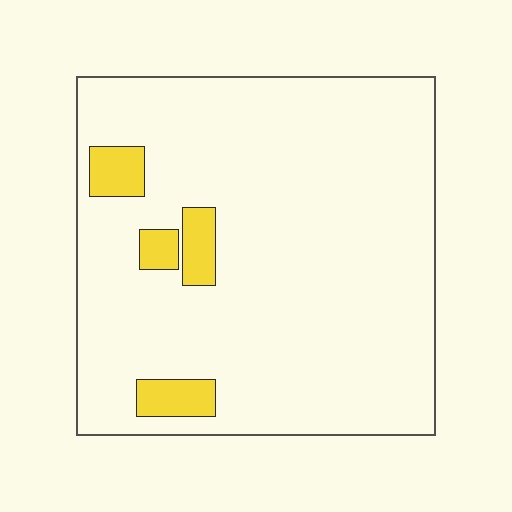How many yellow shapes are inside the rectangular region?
4.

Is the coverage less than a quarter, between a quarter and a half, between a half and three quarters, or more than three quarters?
Less than a quarter.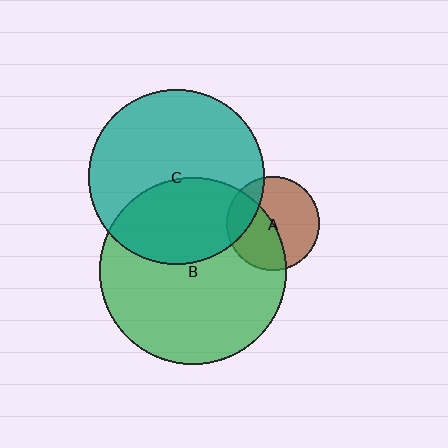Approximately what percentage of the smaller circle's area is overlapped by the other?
Approximately 40%.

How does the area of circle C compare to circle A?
Approximately 3.5 times.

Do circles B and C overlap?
Yes.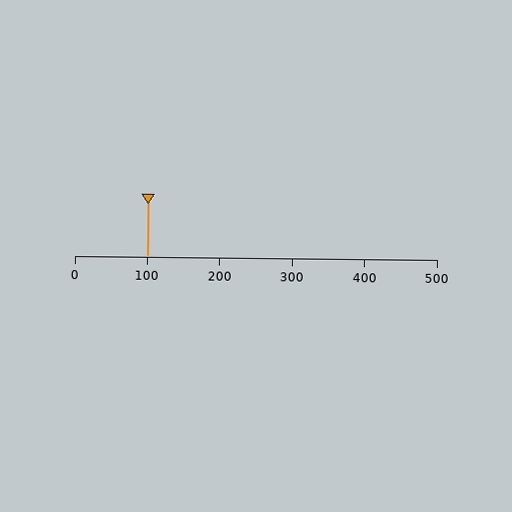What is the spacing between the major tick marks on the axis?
The major ticks are spaced 100 apart.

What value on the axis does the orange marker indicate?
The marker indicates approximately 100.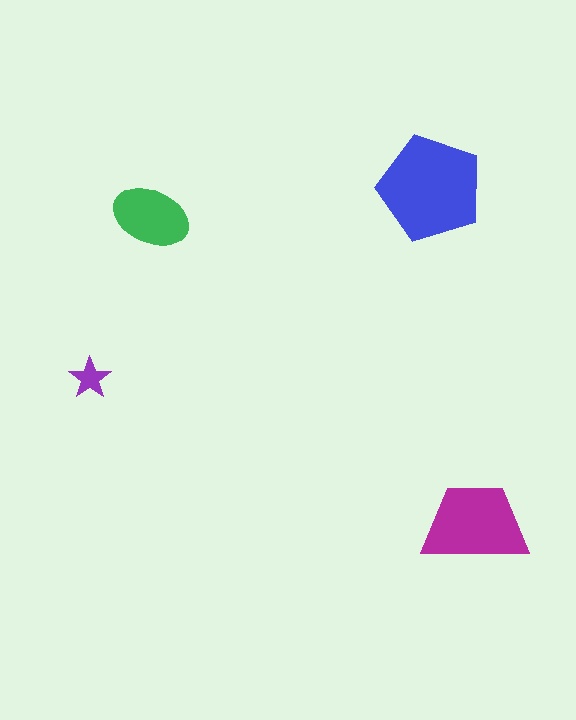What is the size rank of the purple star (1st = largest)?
4th.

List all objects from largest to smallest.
The blue pentagon, the magenta trapezoid, the green ellipse, the purple star.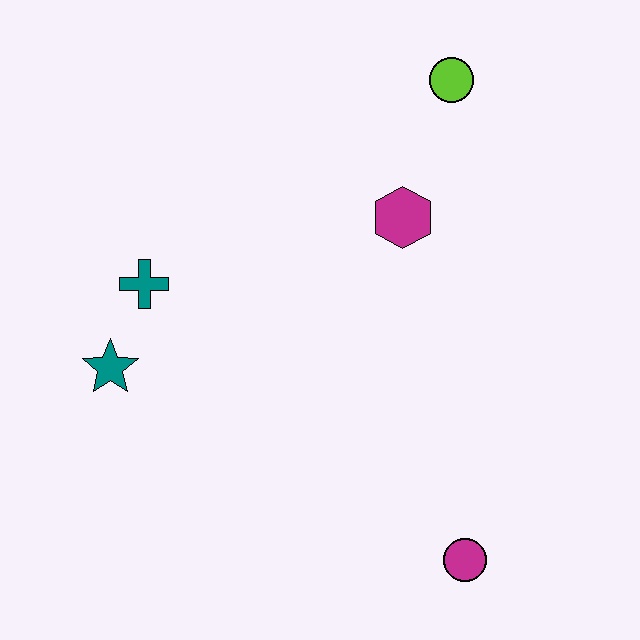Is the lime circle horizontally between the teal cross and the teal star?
No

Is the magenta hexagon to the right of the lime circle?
No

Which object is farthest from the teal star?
The lime circle is farthest from the teal star.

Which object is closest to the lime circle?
The magenta hexagon is closest to the lime circle.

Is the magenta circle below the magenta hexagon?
Yes